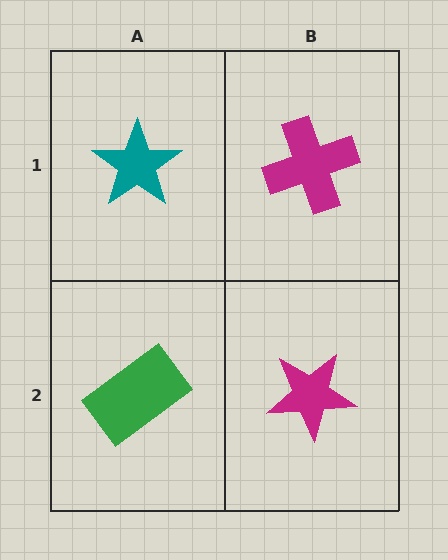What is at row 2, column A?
A green rectangle.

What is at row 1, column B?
A magenta cross.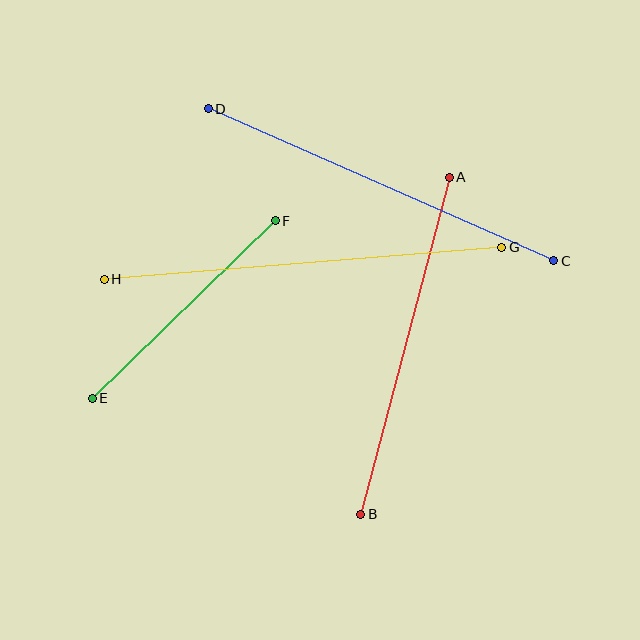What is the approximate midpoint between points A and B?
The midpoint is at approximately (405, 346) pixels.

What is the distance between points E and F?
The distance is approximately 255 pixels.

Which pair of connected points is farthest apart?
Points G and H are farthest apart.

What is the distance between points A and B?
The distance is approximately 348 pixels.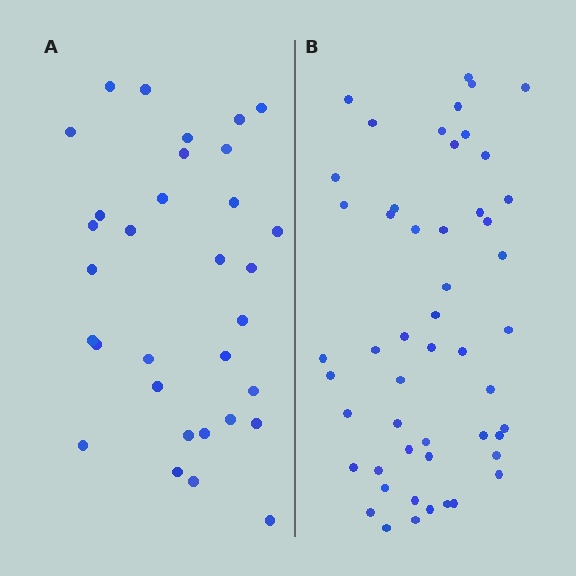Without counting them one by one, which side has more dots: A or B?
Region B (the right region) has more dots.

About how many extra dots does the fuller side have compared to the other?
Region B has approximately 20 more dots than region A.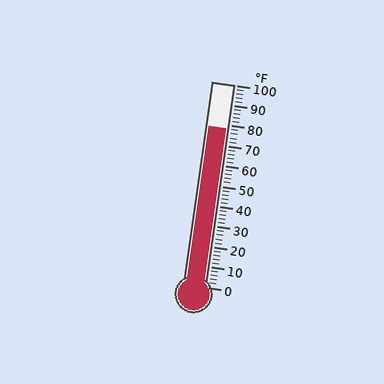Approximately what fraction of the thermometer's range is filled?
The thermometer is filled to approximately 80% of its range.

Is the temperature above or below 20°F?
The temperature is above 20°F.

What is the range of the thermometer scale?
The thermometer scale ranges from 0°F to 100°F.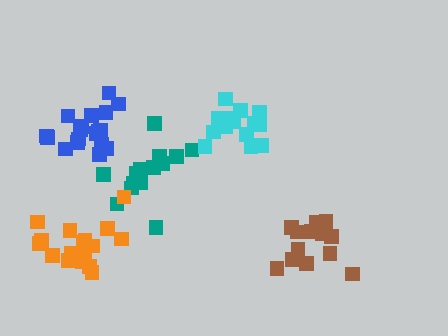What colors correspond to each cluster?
The clusters are colored: teal, blue, orange, brown, cyan.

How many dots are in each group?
Group 1: 14 dots, Group 2: 18 dots, Group 3: 19 dots, Group 4: 13 dots, Group 5: 14 dots (78 total).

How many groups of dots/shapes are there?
There are 5 groups.